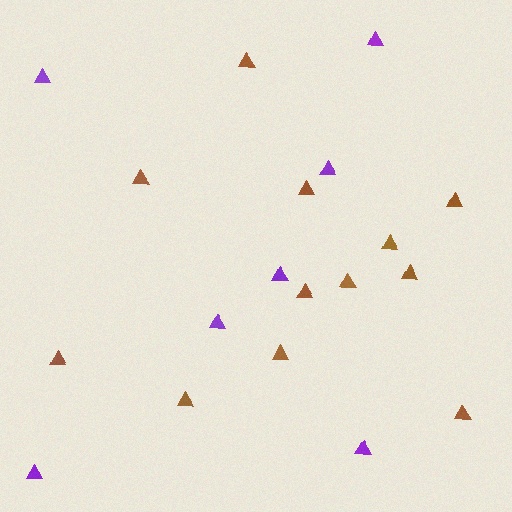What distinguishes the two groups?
There are 2 groups: one group of purple triangles (7) and one group of brown triangles (12).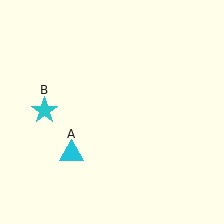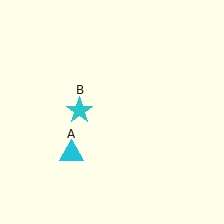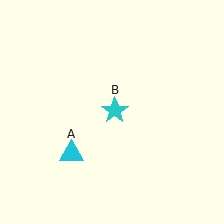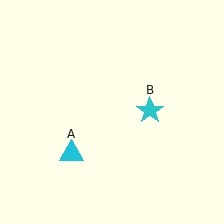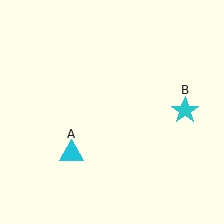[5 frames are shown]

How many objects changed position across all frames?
1 object changed position: cyan star (object B).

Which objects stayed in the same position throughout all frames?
Cyan triangle (object A) remained stationary.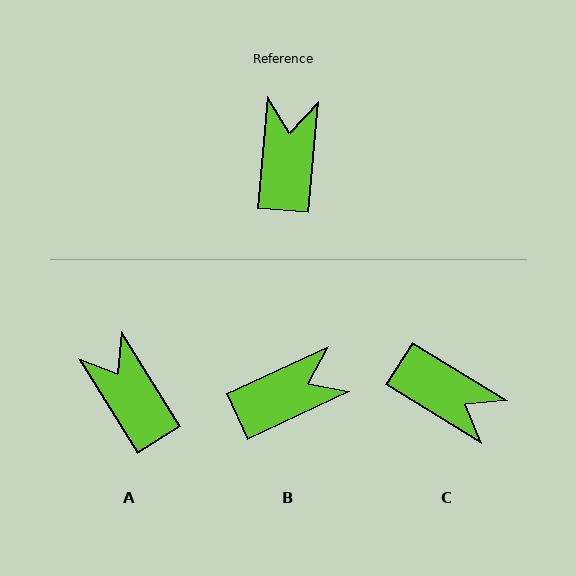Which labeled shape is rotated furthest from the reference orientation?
C, about 116 degrees away.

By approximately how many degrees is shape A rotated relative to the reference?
Approximately 37 degrees counter-clockwise.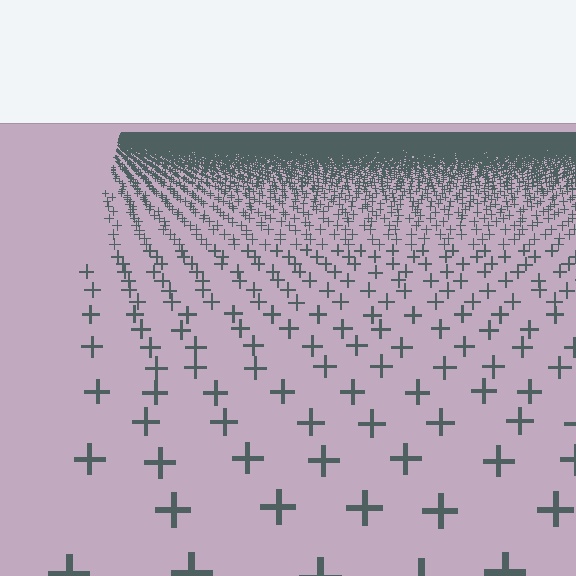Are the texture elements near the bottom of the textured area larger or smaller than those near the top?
Larger. Near the bottom, elements are closer to the viewer and appear at a bigger on-screen size.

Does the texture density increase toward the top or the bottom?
Density increases toward the top.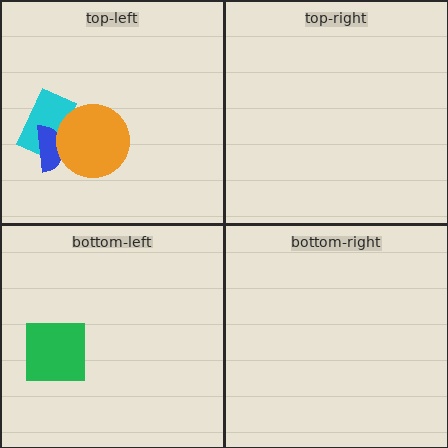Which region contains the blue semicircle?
The top-left region.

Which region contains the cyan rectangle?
The top-left region.